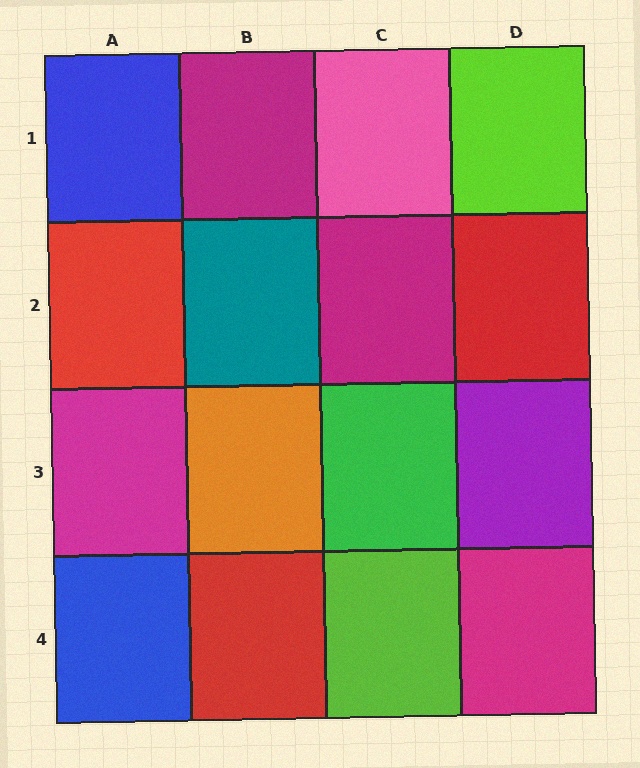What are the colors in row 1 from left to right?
Blue, magenta, pink, lime.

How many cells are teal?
1 cell is teal.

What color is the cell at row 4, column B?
Red.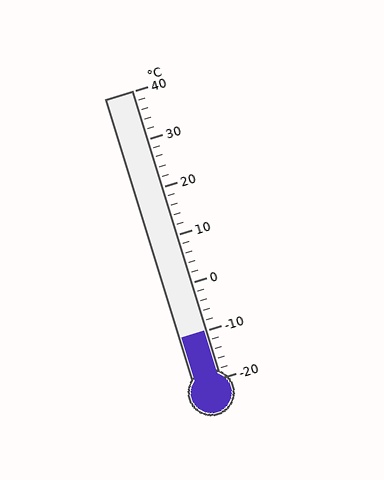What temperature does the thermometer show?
The thermometer shows approximately -10°C.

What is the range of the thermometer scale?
The thermometer scale ranges from -20°C to 40°C.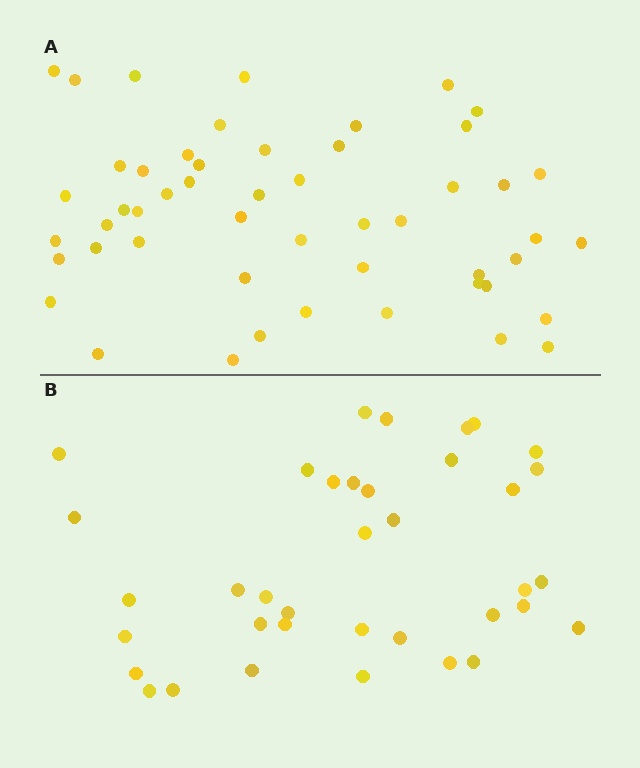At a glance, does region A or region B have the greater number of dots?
Region A (the top region) has more dots.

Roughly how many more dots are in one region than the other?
Region A has approximately 15 more dots than region B.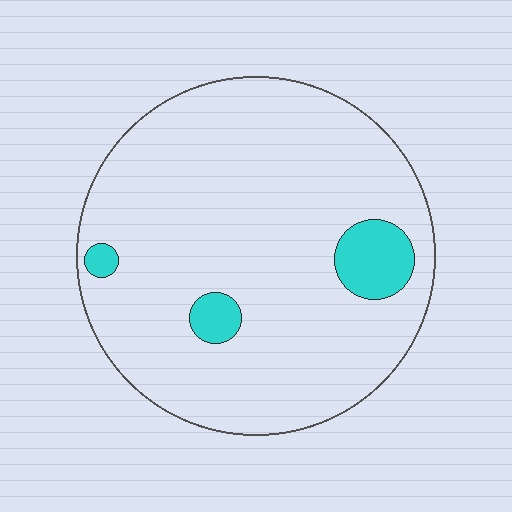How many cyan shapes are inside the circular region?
3.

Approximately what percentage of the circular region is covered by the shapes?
Approximately 10%.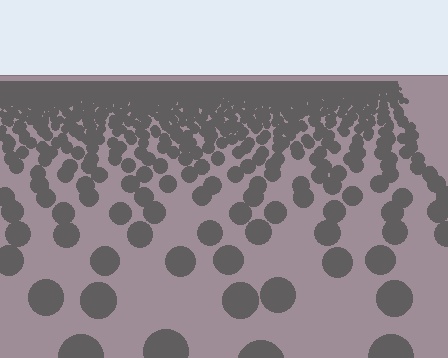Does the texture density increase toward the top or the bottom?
Density increases toward the top.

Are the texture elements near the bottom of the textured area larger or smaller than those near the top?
Larger. Near the bottom, elements are closer to the viewer and appear at a bigger on-screen size.